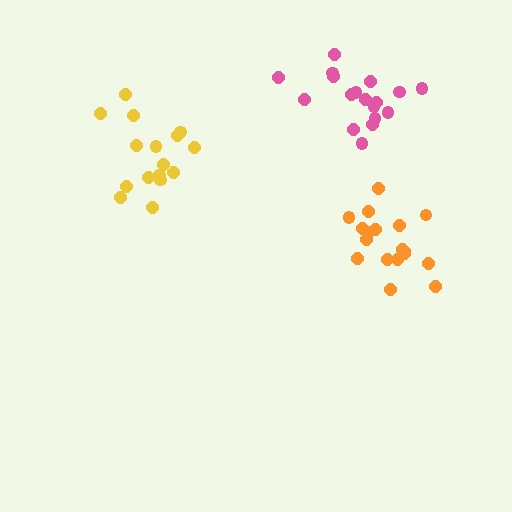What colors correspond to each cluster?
The clusters are colored: orange, pink, yellow.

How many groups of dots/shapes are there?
There are 3 groups.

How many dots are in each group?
Group 1: 18 dots, Group 2: 18 dots, Group 3: 16 dots (52 total).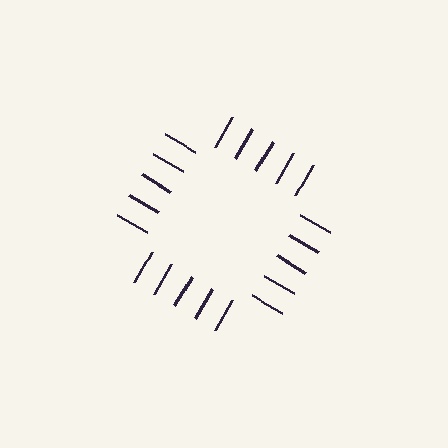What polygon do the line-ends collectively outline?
An illusory square — the line segments terminate on its edges but no continuous stroke is drawn.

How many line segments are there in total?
20 — 5 along each of the 4 edges.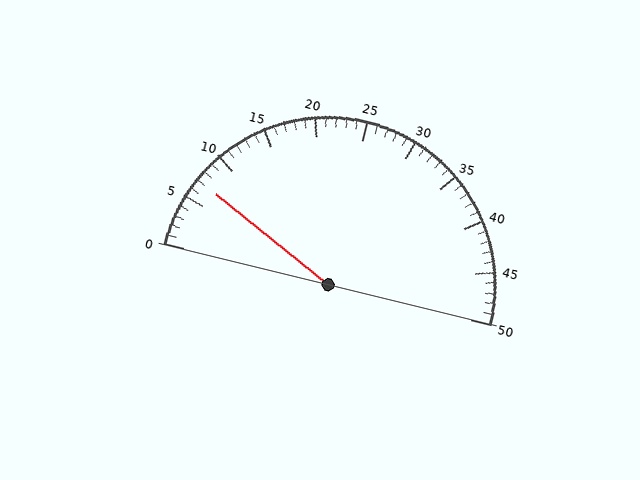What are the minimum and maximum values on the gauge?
The gauge ranges from 0 to 50.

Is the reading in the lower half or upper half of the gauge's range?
The reading is in the lower half of the range (0 to 50).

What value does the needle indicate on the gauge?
The needle indicates approximately 7.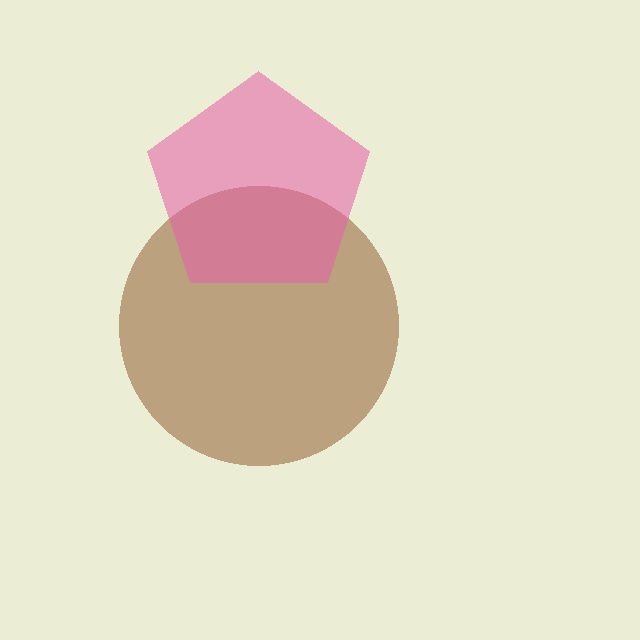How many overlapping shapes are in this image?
There are 2 overlapping shapes in the image.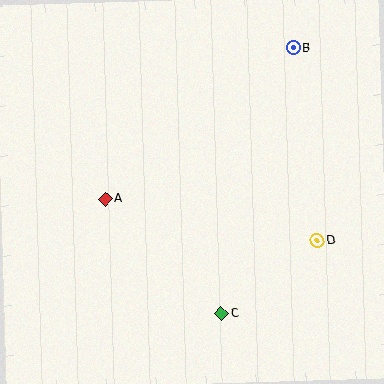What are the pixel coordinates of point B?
Point B is at (293, 48).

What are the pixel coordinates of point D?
Point D is at (317, 241).